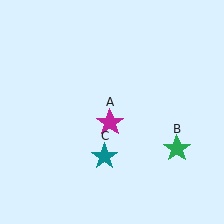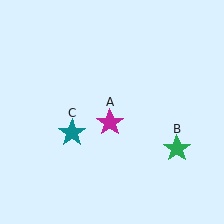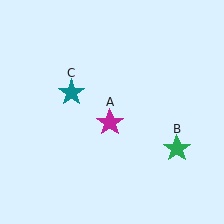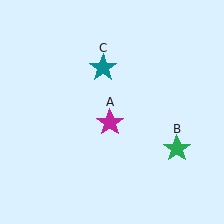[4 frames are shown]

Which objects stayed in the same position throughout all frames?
Magenta star (object A) and green star (object B) remained stationary.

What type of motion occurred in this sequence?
The teal star (object C) rotated clockwise around the center of the scene.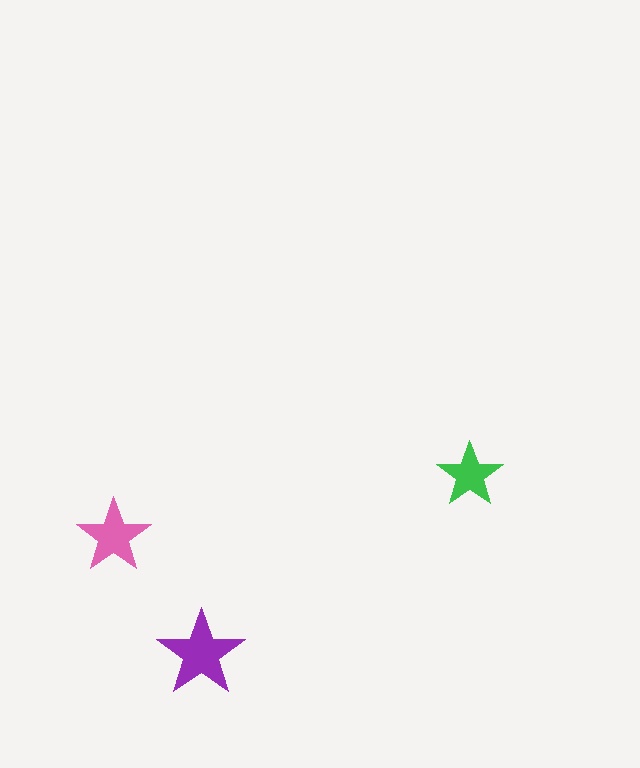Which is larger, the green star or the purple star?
The purple one.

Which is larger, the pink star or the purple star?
The purple one.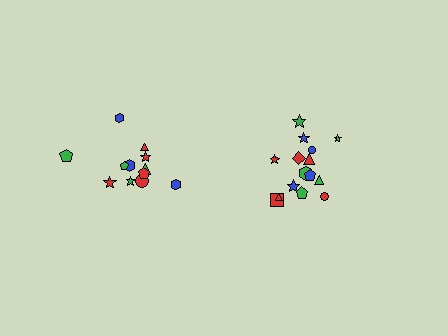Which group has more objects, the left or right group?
The right group.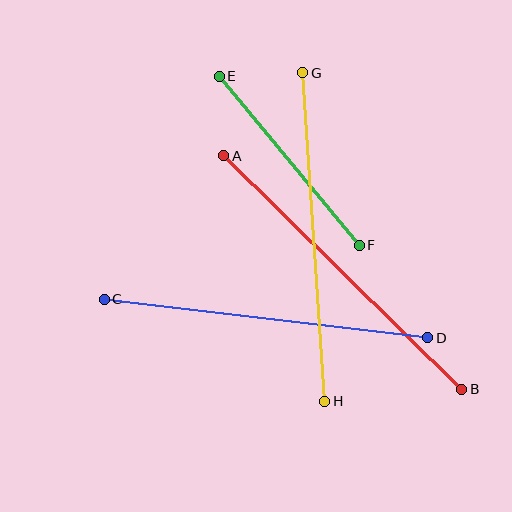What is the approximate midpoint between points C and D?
The midpoint is at approximately (266, 318) pixels.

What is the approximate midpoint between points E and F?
The midpoint is at approximately (289, 161) pixels.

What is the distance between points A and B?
The distance is approximately 333 pixels.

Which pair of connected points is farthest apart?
Points A and B are farthest apart.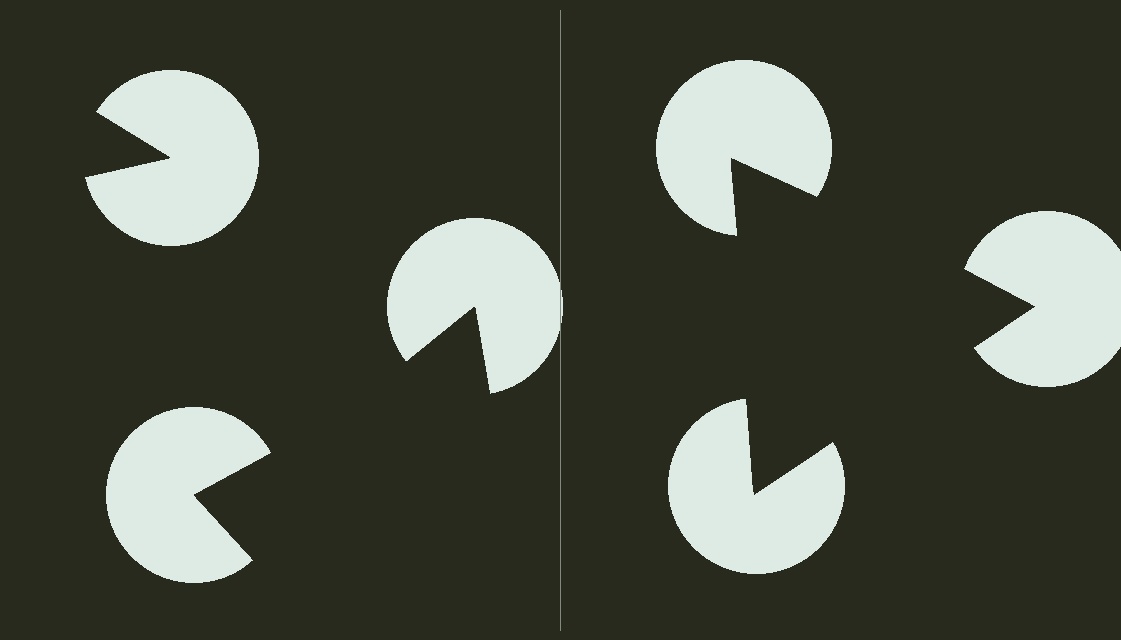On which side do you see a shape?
An illusory triangle appears on the right side. On the left side the wedge cuts are rotated, so no coherent shape forms.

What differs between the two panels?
The pac-man discs are positioned identically on both sides; only the wedge orientations differ. On the right they align to a triangle; on the left they are misaligned.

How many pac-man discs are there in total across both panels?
6 — 3 on each side.